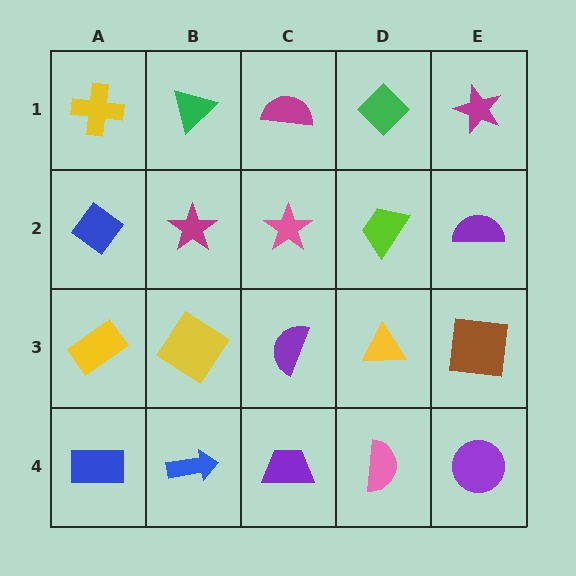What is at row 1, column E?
A magenta star.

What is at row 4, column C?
A purple trapezoid.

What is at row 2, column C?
A pink star.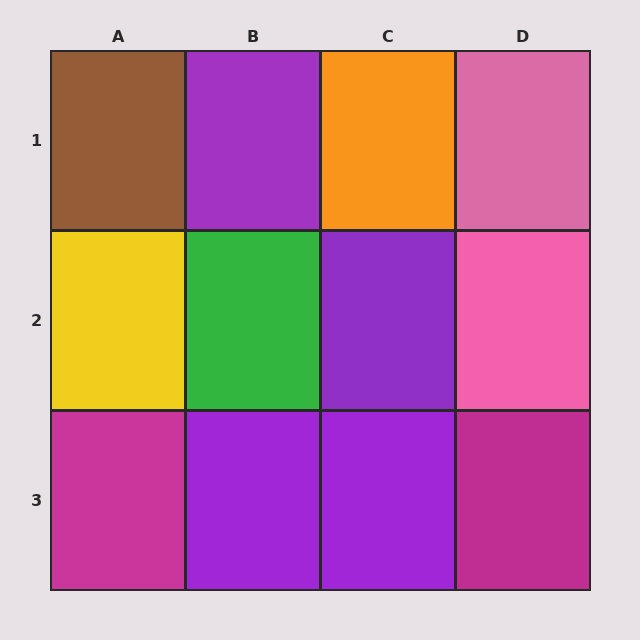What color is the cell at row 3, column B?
Purple.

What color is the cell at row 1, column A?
Brown.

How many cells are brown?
1 cell is brown.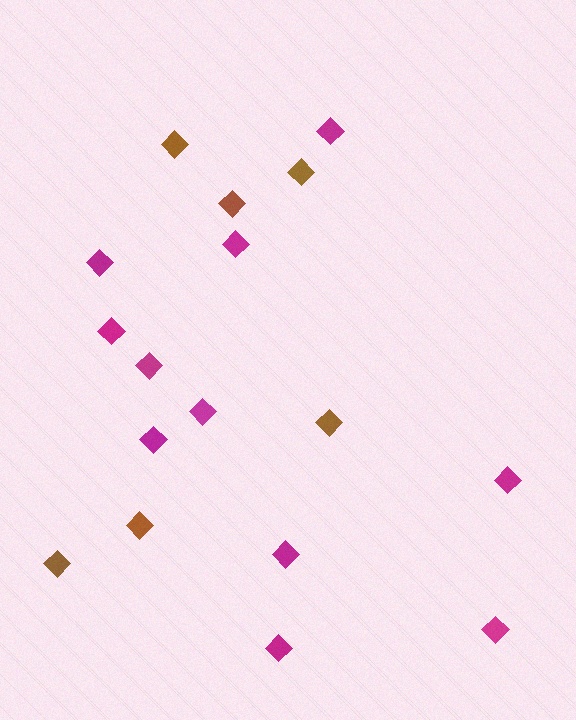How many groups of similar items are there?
There are 2 groups: one group of magenta diamonds (11) and one group of brown diamonds (6).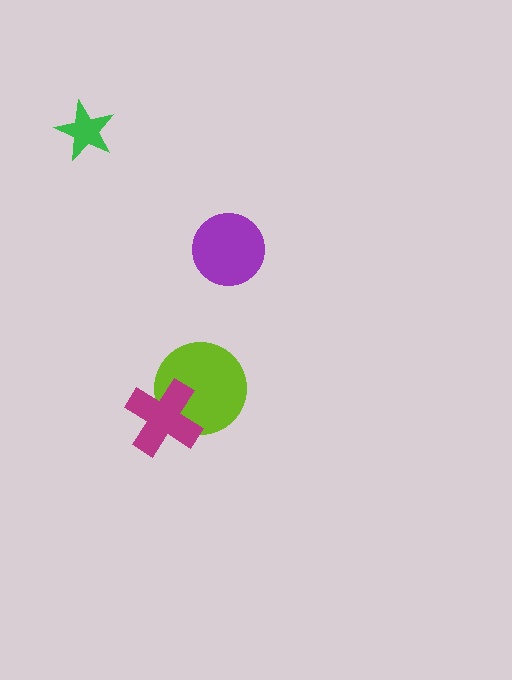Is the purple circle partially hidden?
No, no other shape covers it.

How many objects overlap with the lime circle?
1 object overlaps with the lime circle.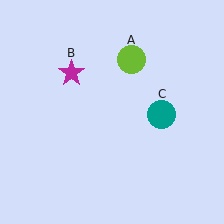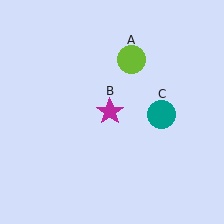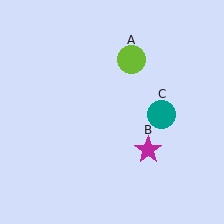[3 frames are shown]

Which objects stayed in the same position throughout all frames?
Lime circle (object A) and teal circle (object C) remained stationary.